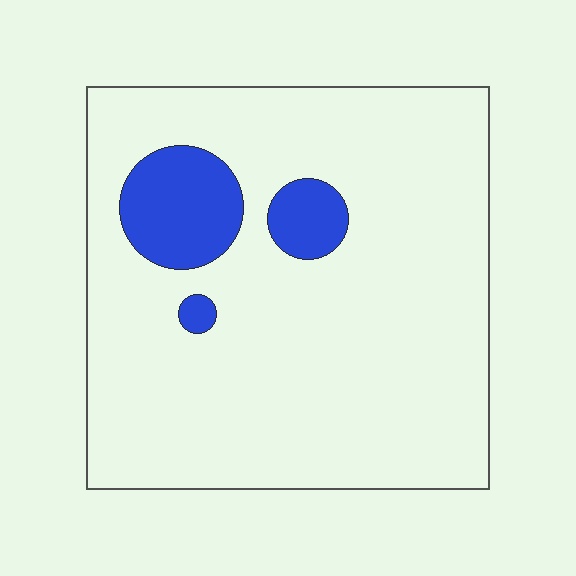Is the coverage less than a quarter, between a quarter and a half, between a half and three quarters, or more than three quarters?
Less than a quarter.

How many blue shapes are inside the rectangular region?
3.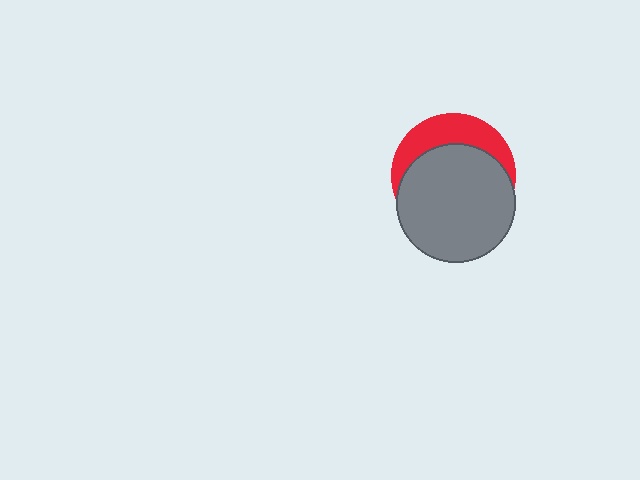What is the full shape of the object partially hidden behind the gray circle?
The partially hidden object is a red circle.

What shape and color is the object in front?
The object in front is a gray circle.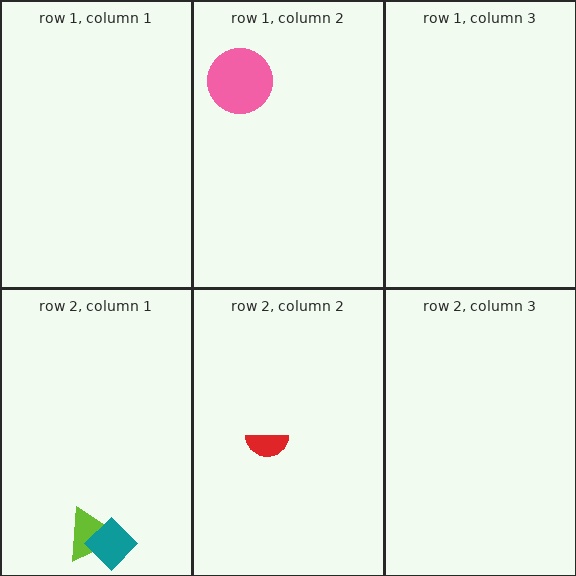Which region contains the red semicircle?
The row 2, column 2 region.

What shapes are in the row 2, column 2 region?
The red semicircle.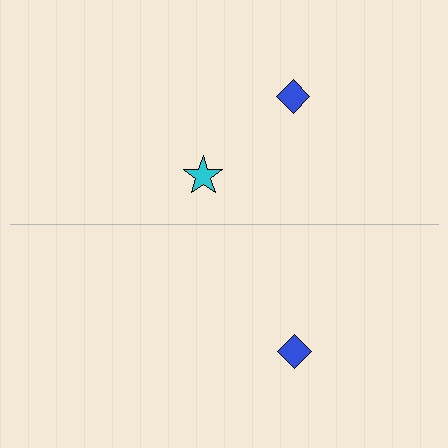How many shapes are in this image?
There are 3 shapes in this image.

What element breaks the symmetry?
A cyan star is missing from the bottom side.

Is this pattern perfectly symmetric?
No, the pattern is not perfectly symmetric. A cyan star is missing from the bottom side.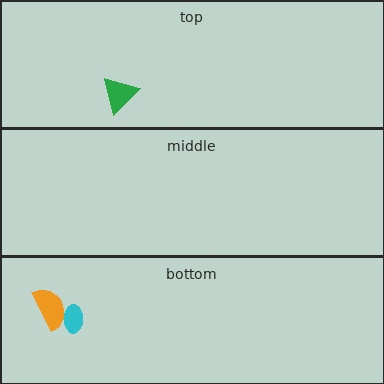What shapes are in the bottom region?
The cyan ellipse, the orange semicircle.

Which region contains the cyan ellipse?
The bottom region.